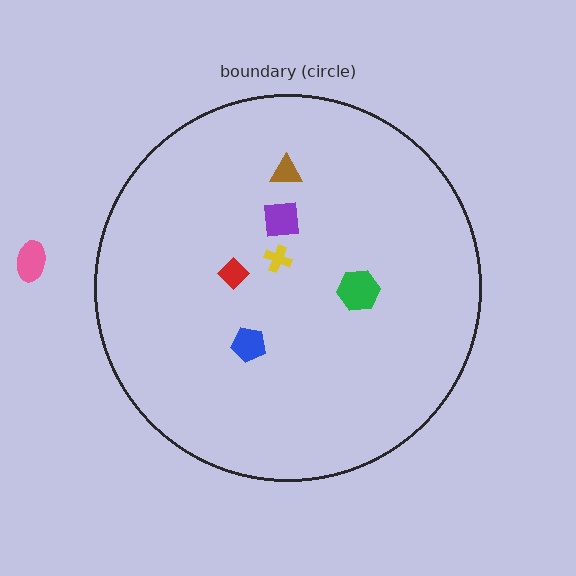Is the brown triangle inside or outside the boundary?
Inside.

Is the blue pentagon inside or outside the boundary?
Inside.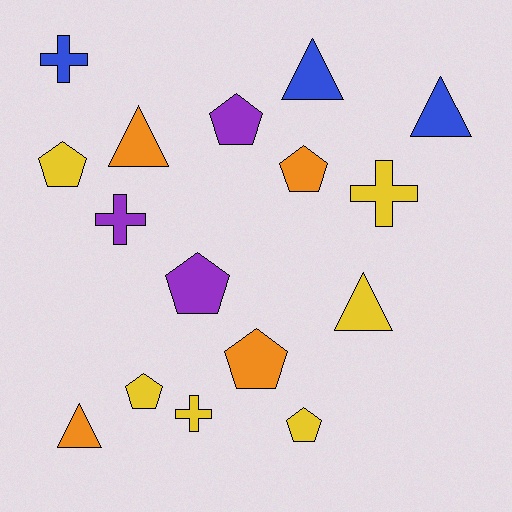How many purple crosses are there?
There is 1 purple cross.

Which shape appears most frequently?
Pentagon, with 7 objects.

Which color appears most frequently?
Yellow, with 6 objects.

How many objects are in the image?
There are 16 objects.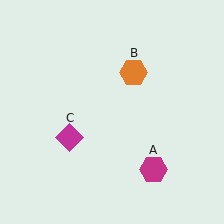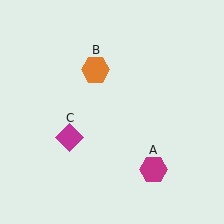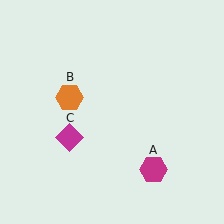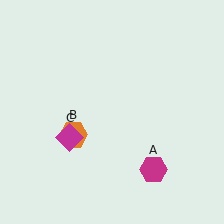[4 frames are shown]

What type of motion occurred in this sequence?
The orange hexagon (object B) rotated counterclockwise around the center of the scene.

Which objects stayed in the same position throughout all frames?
Magenta hexagon (object A) and magenta diamond (object C) remained stationary.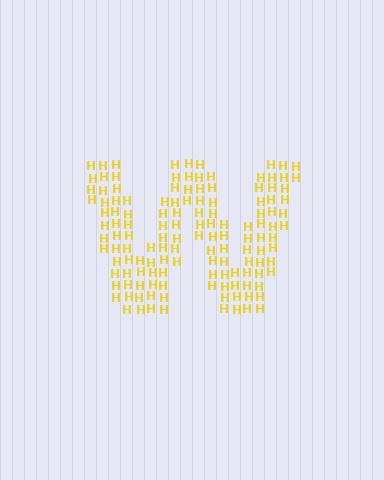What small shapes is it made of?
It is made of small letter H's.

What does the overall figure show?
The overall figure shows the letter W.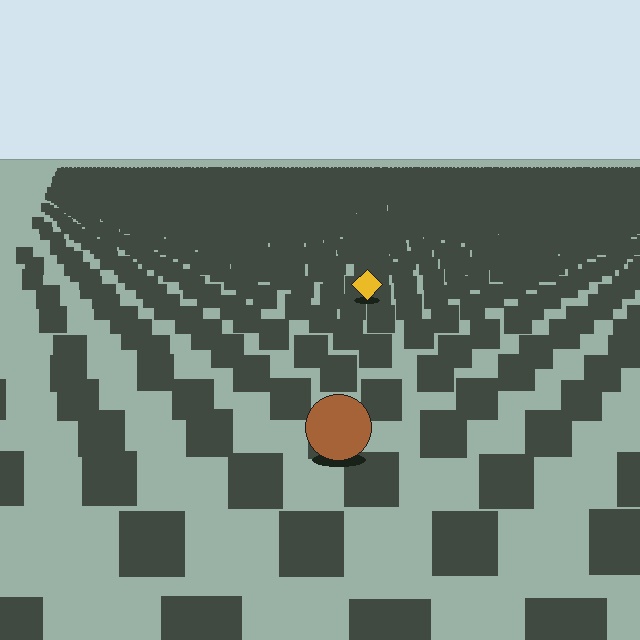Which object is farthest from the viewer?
The yellow diamond is farthest from the viewer. It appears smaller and the ground texture around it is denser.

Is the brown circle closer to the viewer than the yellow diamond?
Yes. The brown circle is closer — you can tell from the texture gradient: the ground texture is coarser near it.